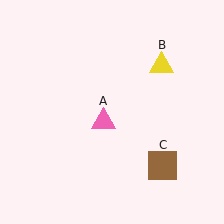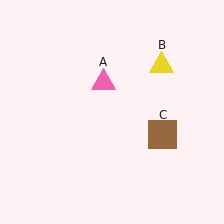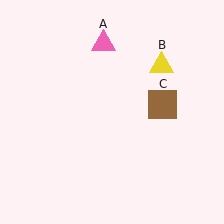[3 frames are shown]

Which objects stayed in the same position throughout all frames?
Yellow triangle (object B) remained stationary.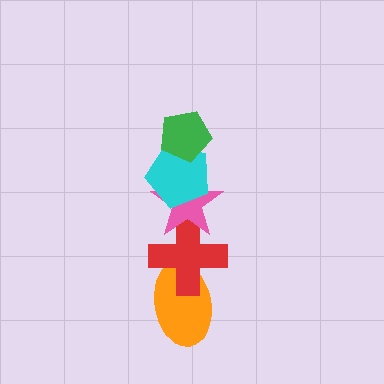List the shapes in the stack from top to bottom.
From top to bottom: the green pentagon, the cyan pentagon, the pink star, the red cross, the orange ellipse.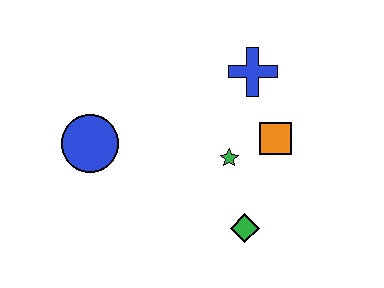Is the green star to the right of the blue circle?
Yes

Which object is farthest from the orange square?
The blue circle is farthest from the orange square.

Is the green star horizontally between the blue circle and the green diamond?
Yes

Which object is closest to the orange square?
The green star is closest to the orange square.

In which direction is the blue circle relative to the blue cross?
The blue circle is to the left of the blue cross.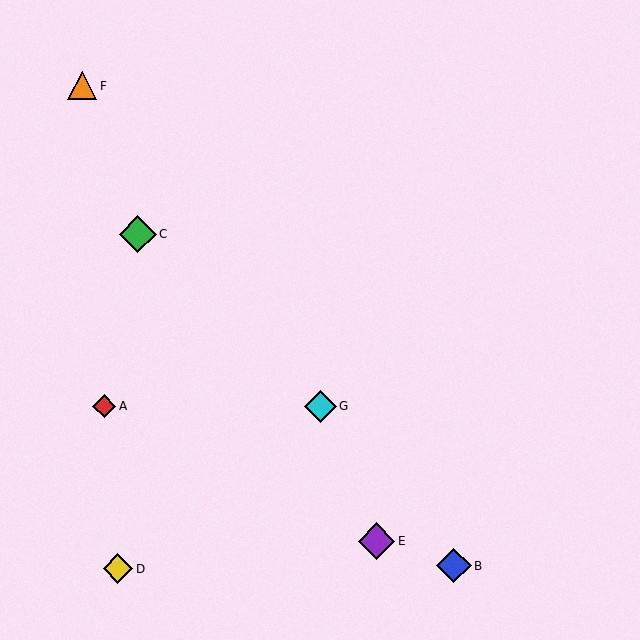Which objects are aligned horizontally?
Objects A, G are aligned horizontally.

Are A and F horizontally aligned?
No, A is at y≈406 and F is at y≈86.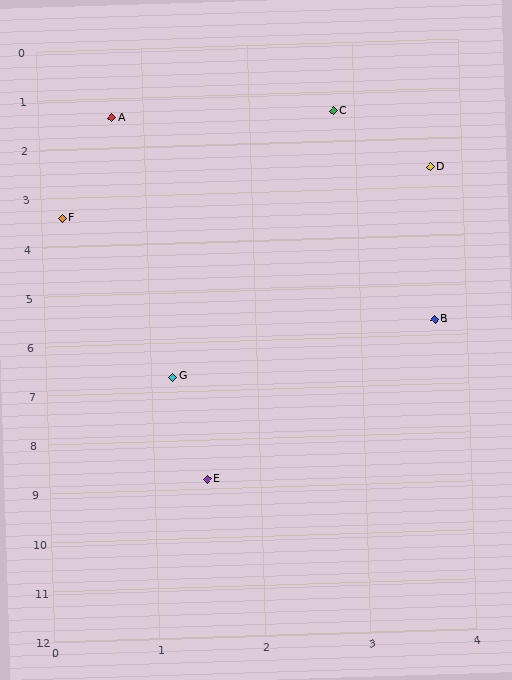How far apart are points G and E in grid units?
Points G and E are about 2.1 grid units apart.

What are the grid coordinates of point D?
Point D is at approximately (3.7, 2.6).